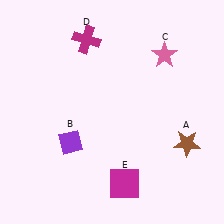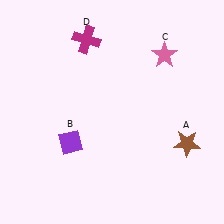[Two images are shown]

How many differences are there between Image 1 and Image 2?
There is 1 difference between the two images.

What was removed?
The magenta square (E) was removed in Image 2.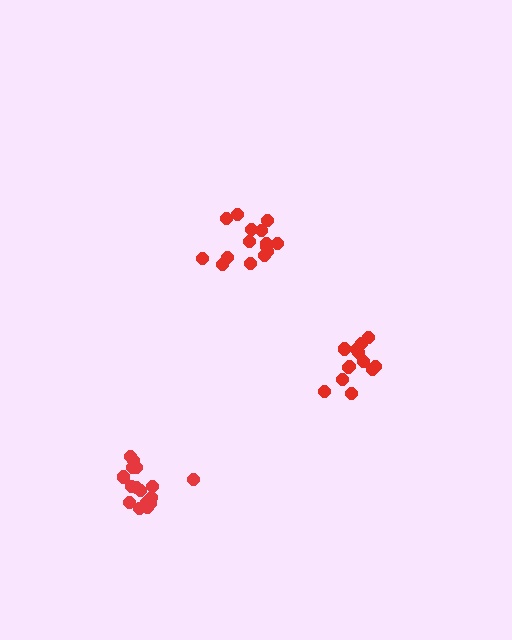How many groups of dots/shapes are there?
There are 3 groups.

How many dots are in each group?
Group 1: 15 dots, Group 2: 13 dots, Group 3: 16 dots (44 total).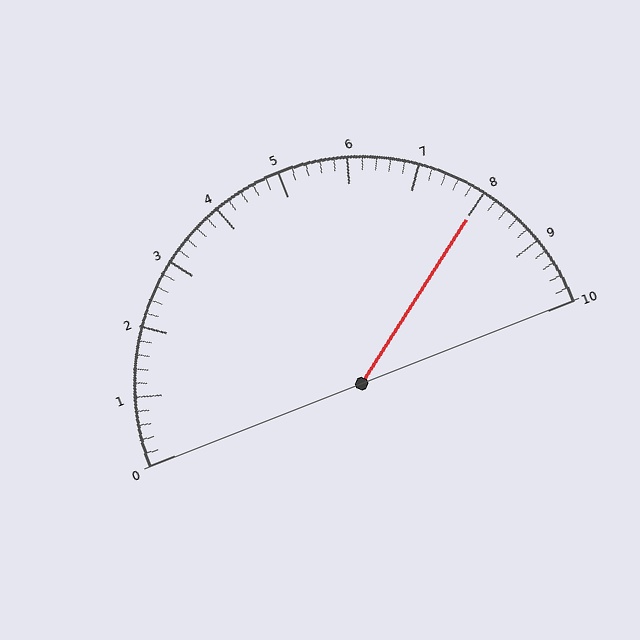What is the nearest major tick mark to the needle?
The nearest major tick mark is 8.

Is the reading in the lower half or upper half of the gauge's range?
The reading is in the upper half of the range (0 to 10).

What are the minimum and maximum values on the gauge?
The gauge ranges from 0 to 10.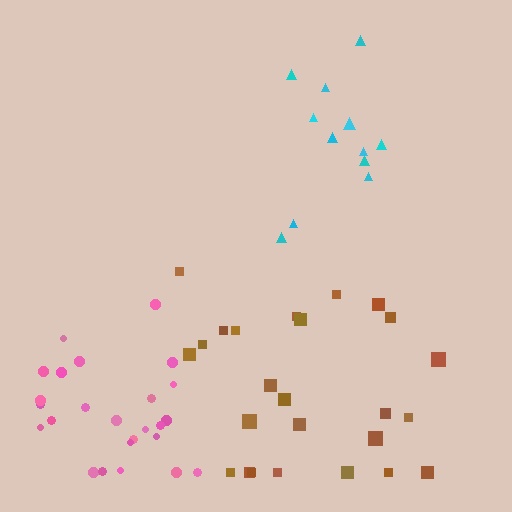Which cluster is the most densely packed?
Pink.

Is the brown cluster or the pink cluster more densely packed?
Pink.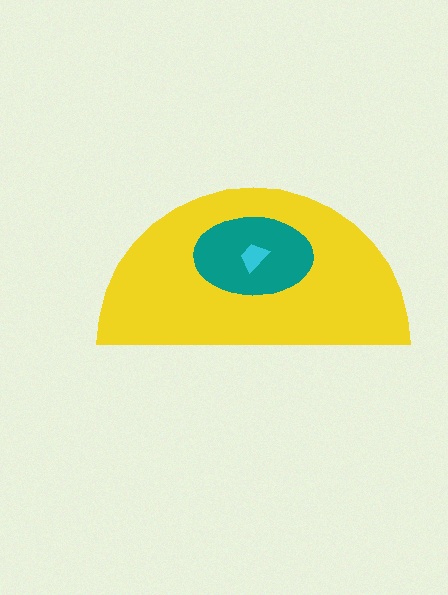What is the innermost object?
The cyan trapezoid.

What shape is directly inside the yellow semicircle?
The teal ellipse.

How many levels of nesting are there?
3.